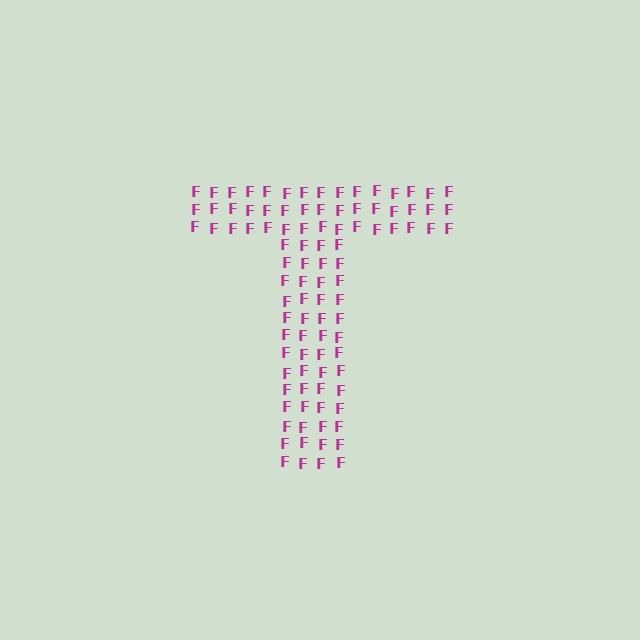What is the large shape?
The large shape is the letter T.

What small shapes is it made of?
It is made of small letter F's.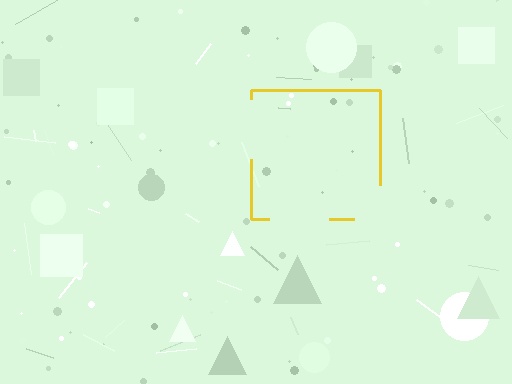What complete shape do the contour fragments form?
The contour fragments form a square.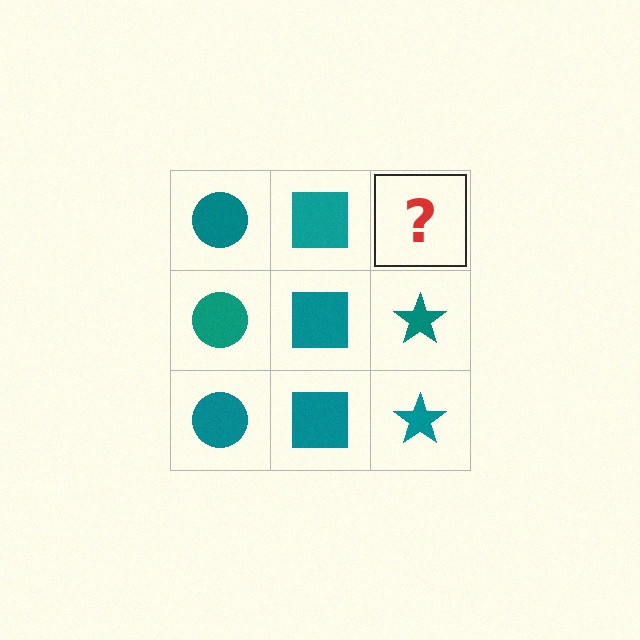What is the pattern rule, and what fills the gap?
The rule is that each column has a consistent shape. The gap should be filled with a teal star.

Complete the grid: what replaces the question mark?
The question mark should be replaced with a teal star.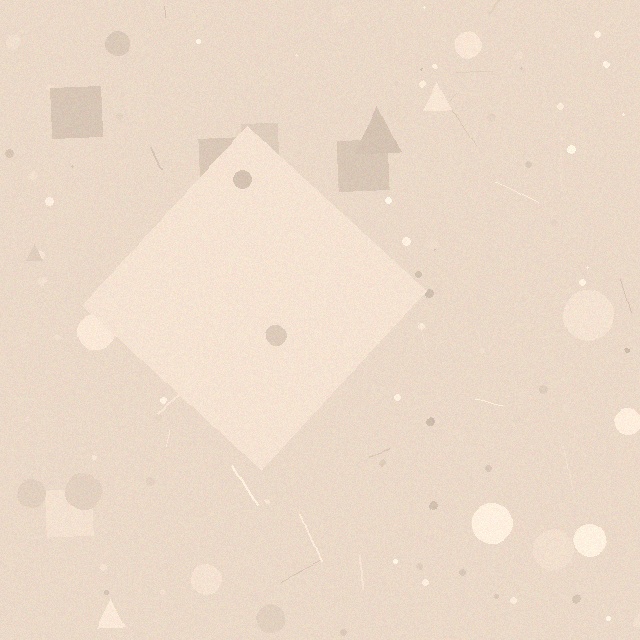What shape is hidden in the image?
A diamond is hidden in the image.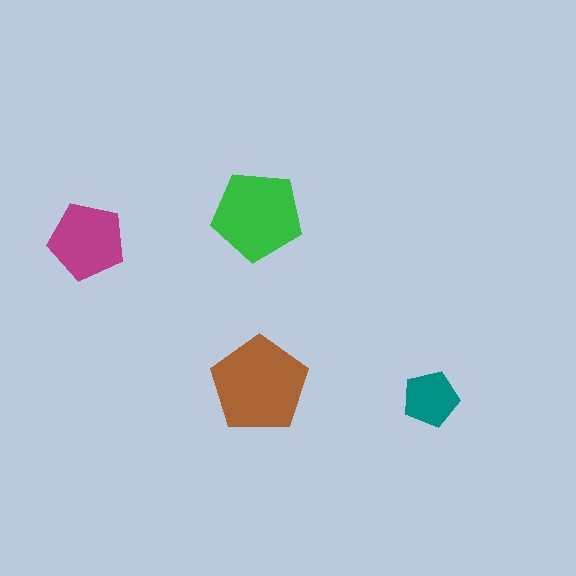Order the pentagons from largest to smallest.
the brown one, the green one, the magenta one, the teal one.